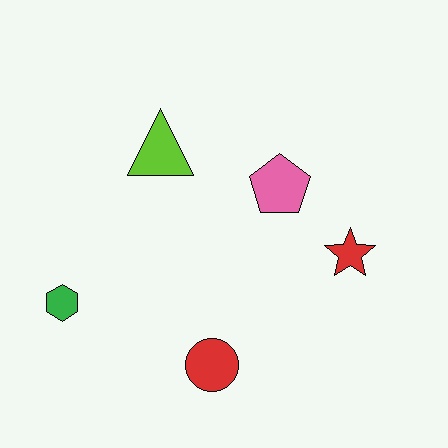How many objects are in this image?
There are 5 objects.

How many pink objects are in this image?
There is 1 pink object.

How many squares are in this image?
There are no squares.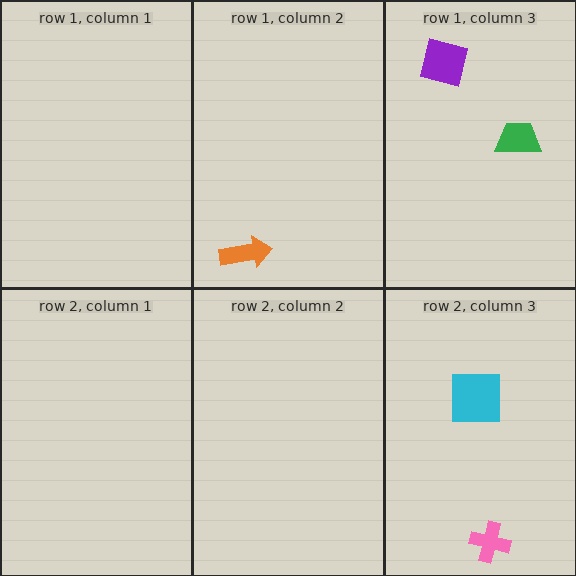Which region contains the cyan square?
The row 2, column 3 region.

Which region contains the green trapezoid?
The row 1, column 3 region.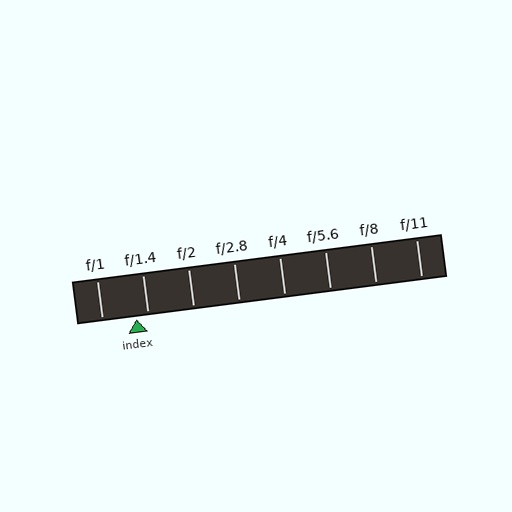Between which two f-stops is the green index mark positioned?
The index mark is between f/1 and f/1.4.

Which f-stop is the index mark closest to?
The index mark is closest to f/1.4.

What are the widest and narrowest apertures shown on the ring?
The widest aperture shown is f/1 and the narrowest is f/11.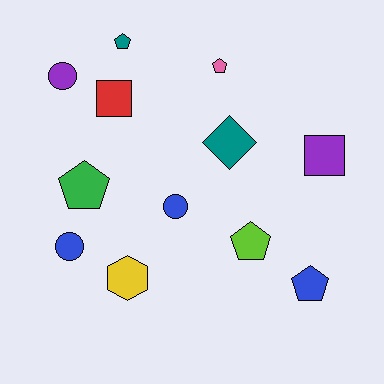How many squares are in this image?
There are 2 squares.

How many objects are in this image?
There are 12 objects.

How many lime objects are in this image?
There is 1 lime object.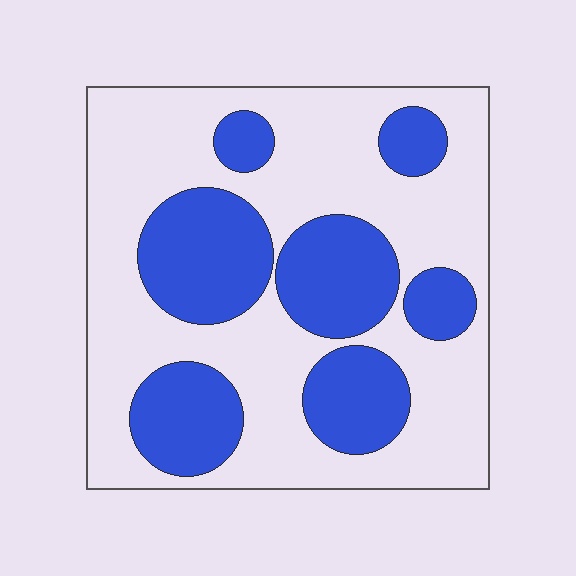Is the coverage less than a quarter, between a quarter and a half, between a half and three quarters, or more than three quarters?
Between a quarter and a half.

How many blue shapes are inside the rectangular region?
7.